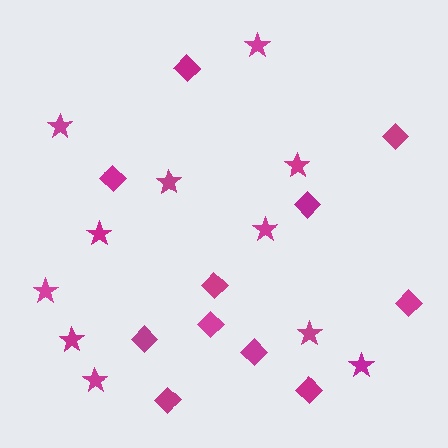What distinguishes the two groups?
There are 2 groups: one group of stars (11) and one group of diamonds (11).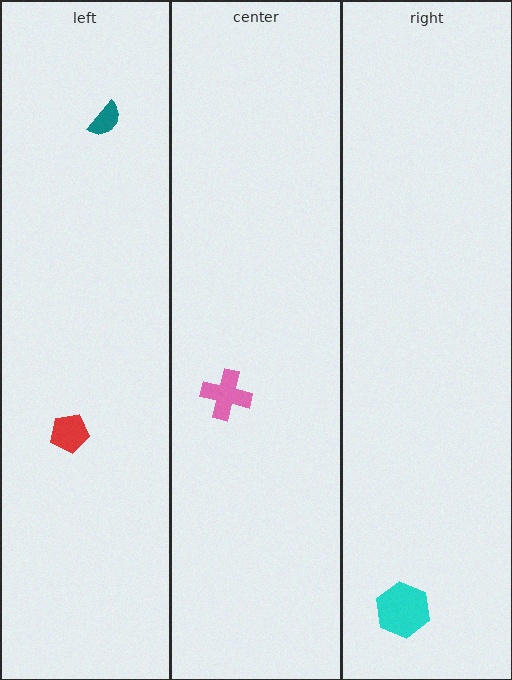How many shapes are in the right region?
1.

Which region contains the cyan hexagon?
The right region.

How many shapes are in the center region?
1.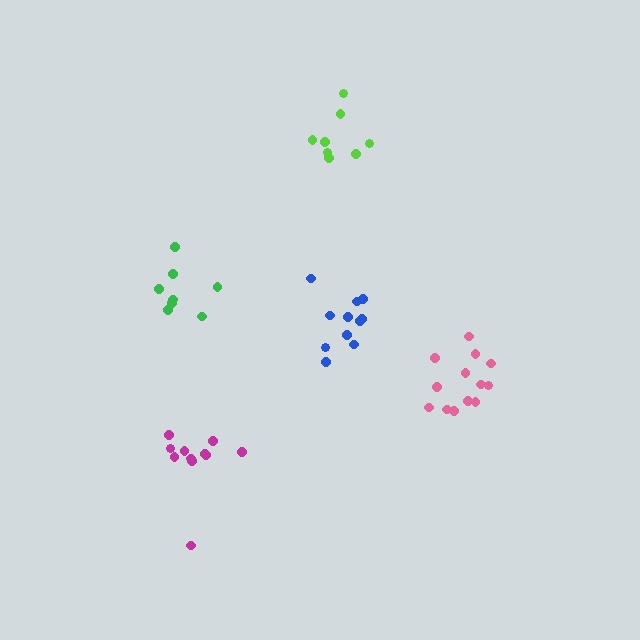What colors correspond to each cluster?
The clusters are colored: lime, green, pink, blue, magenta.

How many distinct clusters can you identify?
There are 5 distinct clusters.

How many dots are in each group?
Group 1: 8 dots, Group 2: 8 dots, Group 3: 13 dots, Group 4: 11 dots, Group 5: 11 dots (51 total).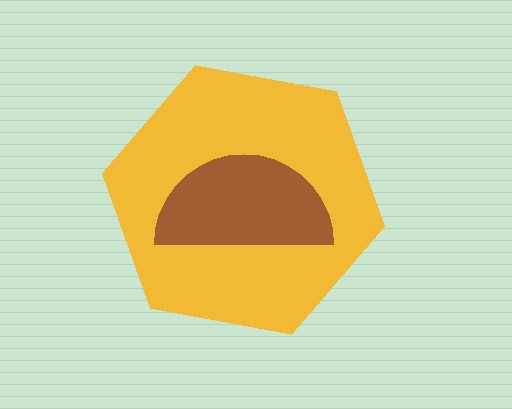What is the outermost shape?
The yellow hexagon.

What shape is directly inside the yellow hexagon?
The brown semicircle.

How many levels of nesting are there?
2.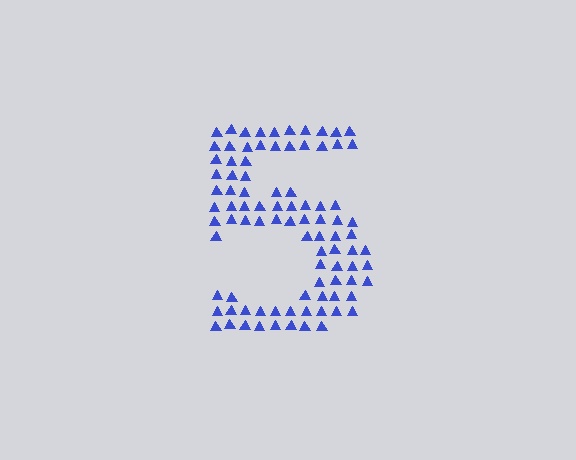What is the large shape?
The large shape is the digit 5.